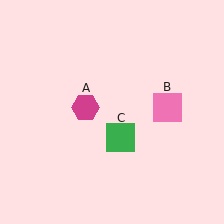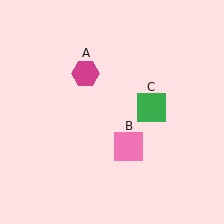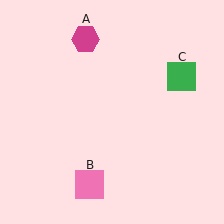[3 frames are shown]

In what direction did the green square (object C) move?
The green square (object C) moved up and to the right.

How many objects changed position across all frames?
3 objects changed position: magenta hexagon (object A), pink square (object B), green square (object C).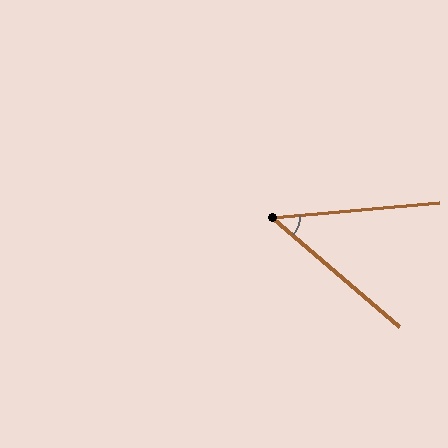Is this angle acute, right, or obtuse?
It is acute.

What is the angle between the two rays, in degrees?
Approximately 46 degrees.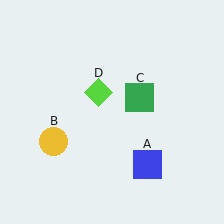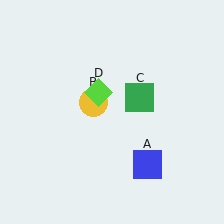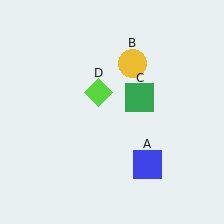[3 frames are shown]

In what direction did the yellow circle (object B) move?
The yellow circle (object B) moved up and to the right.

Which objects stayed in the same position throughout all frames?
Blue square (object A) and green square (object C) and lime diamond (object D) remained stationary.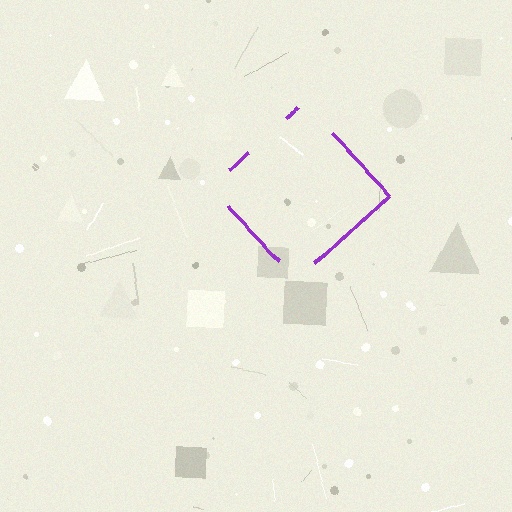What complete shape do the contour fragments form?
The contour fragments form a diamond.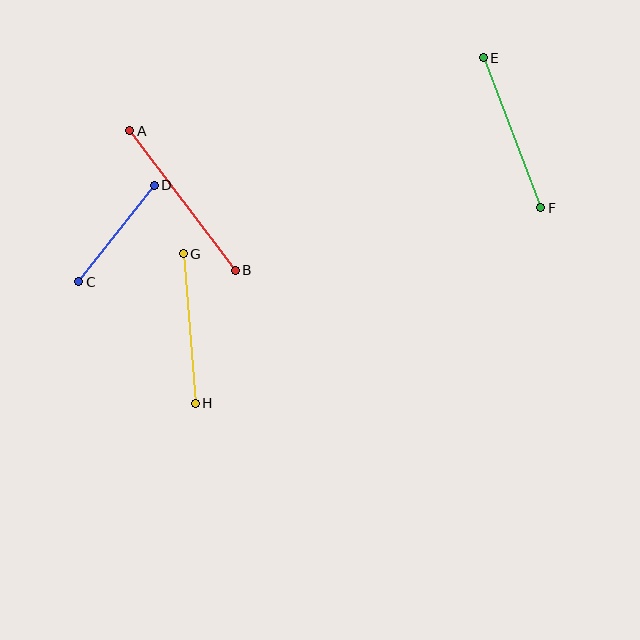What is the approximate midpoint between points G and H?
The midpoint is at approximately (189, 328) pixels.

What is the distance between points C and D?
The distance is approximately 122 pixels.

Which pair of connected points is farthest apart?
Points A and B are farthest apart.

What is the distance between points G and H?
The distance is approximately 150 pixels.